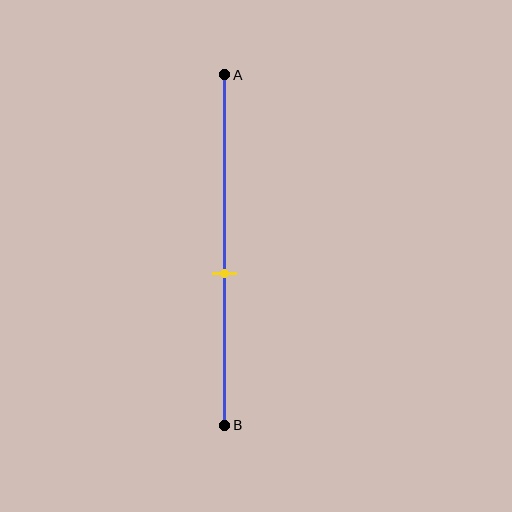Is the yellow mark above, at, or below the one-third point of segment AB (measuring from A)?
The yellow mark is below the one-third point of segment AB.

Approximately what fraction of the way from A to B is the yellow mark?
The yellow mark is approximately 55% of the way from A to B.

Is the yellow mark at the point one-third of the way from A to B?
No, the mark is at about 55% from A, not at the 33% one-third point.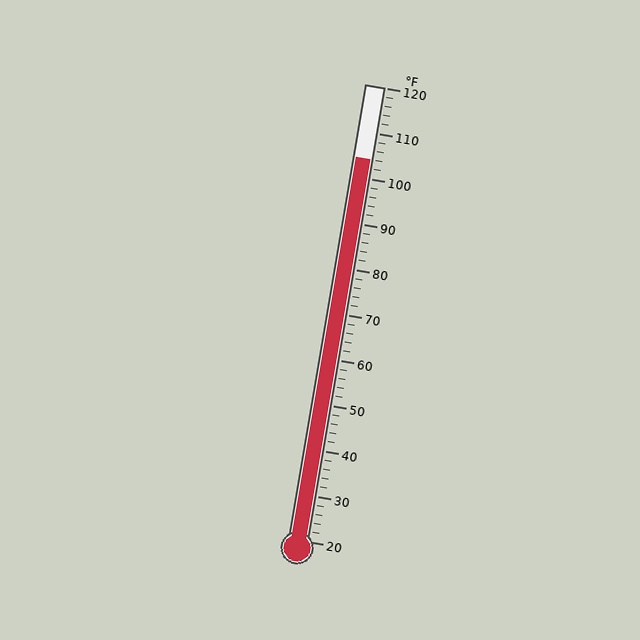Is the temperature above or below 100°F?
The temperature is above 100°F.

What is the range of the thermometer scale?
The thermometer scale ranges from 20°F to 120°F.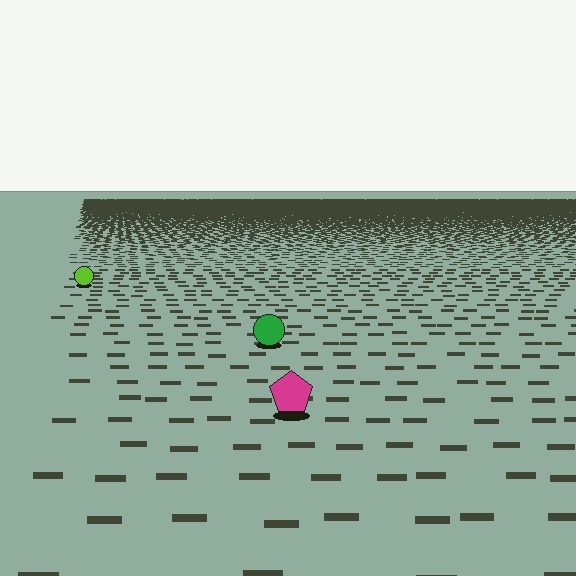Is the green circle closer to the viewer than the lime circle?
Yes. The green circle is closer — you can tell from the texture gradient: the ground texture is coarser near it.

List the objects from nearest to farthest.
From nearest to farthest: the magenta pentagon, the green circle, the lime circle.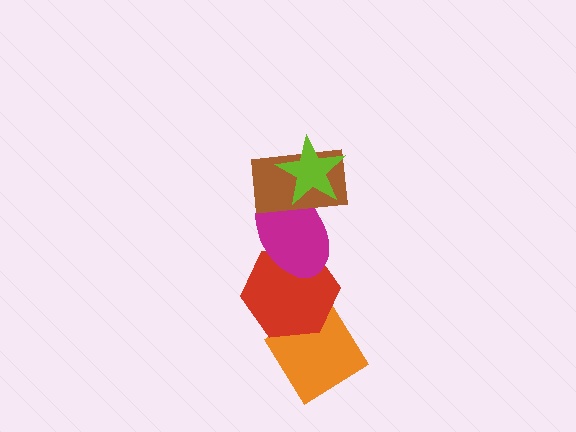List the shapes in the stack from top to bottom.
From top to bottom: the lime star, the brown rectangle, the magenta ellipse, the red hexagon, the orange diamond.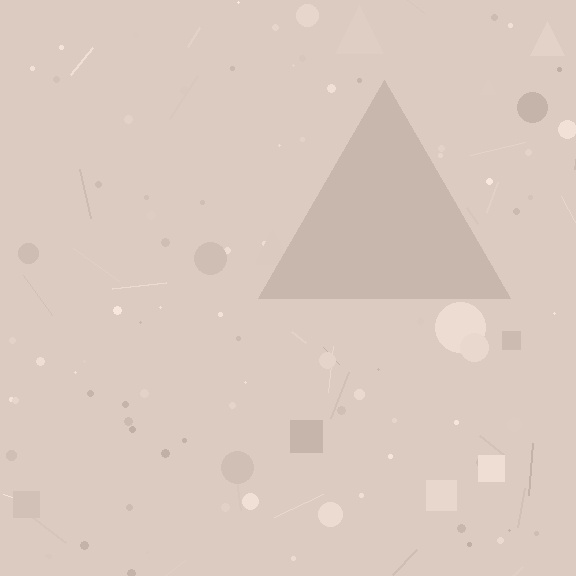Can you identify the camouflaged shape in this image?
The camouflaged shape is a triangle.